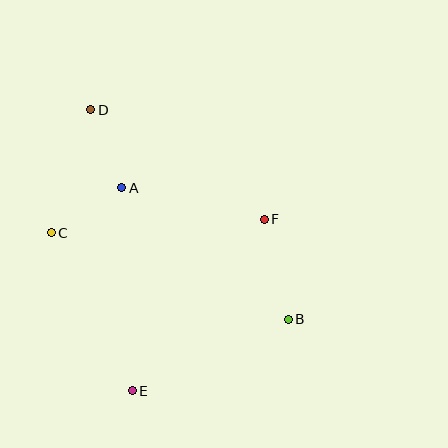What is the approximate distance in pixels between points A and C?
The distance between A and C is approximately 84 pixels.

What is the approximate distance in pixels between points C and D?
The distance between C and D is approximately 129 pixels.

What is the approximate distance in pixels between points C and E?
The distance between C and E is approximately 178 pixels.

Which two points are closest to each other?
Points A and D are closest to each other.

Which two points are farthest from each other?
Points B and D are farthest from each other.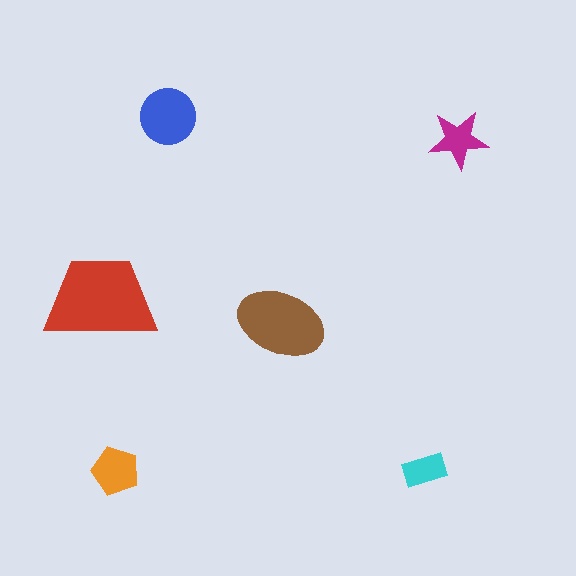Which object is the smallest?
The cyan rectangle.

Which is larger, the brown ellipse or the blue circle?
The brown ellipse.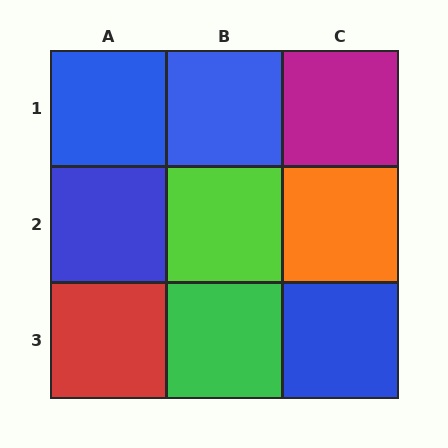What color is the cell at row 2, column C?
Orange.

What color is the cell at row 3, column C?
Blue.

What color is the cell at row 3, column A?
Red.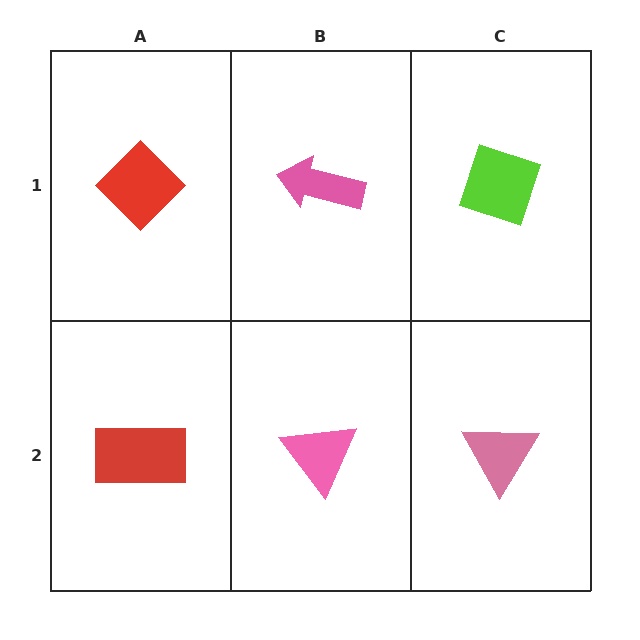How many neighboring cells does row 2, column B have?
3.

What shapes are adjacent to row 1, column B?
A pink triangle (row 2, column B), a red diamond (row 1, column A), a lime diamond (row 1, column C).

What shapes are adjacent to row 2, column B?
A pink arrow (row 1, column B), a red rectangle (row 2, column A), a pink triangle (row 2, column C).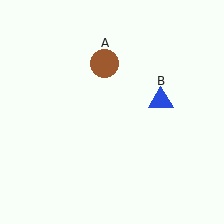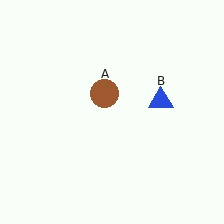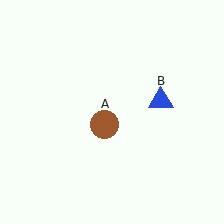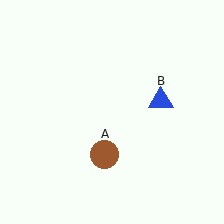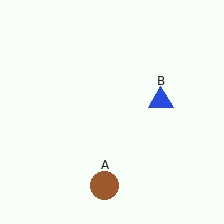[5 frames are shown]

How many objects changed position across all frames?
1 object changed position: brown circle (object A).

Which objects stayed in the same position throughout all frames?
Blue triangle (object B) remained stationary.